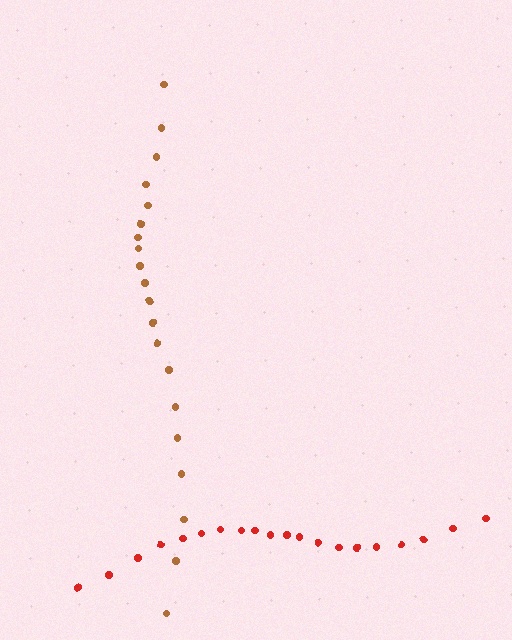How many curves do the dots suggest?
There are 2 distinct paths.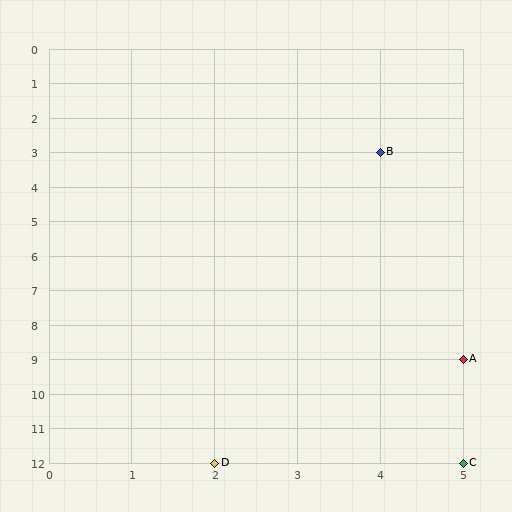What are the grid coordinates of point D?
Point D is at grid coordinates (2, 12).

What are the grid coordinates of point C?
Point C is at grid coordinates (5, 12).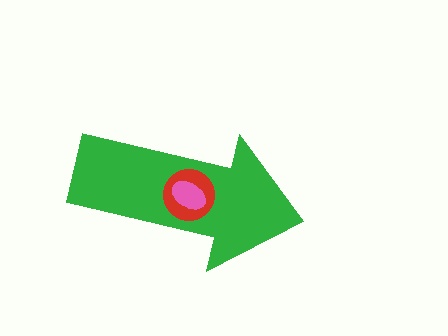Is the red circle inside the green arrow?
Yes.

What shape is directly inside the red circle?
The pink ellipse.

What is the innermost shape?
The pink ellipse.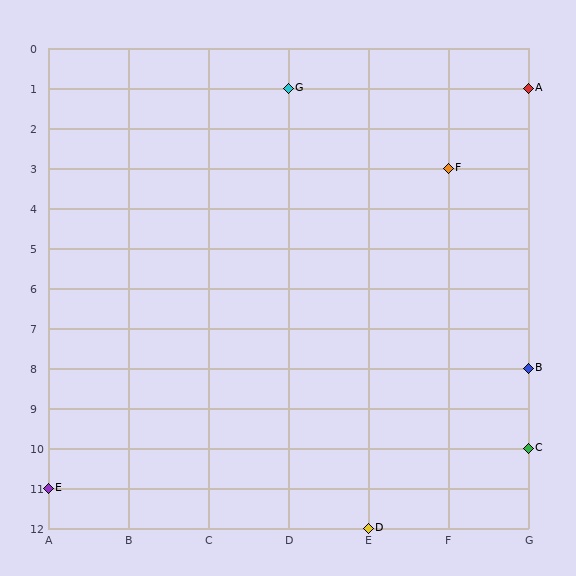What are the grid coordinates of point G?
Point G is at grid coordinates (D, 1).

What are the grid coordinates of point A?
Point A is at grid coordinates (G, 1).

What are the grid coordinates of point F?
Point F is at grid coordinates (F, 3).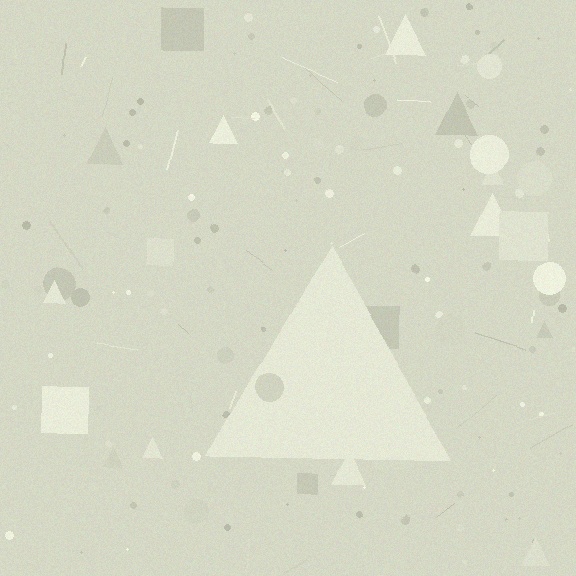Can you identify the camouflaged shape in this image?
The camouflaged shape is a triangle.